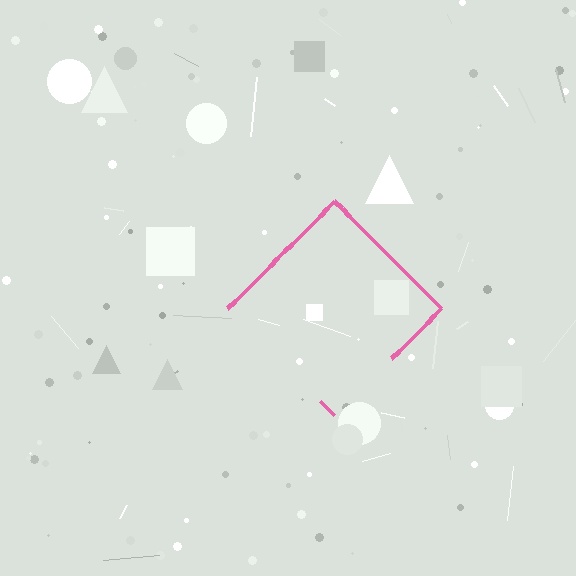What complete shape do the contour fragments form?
The contour fragments form a diamond.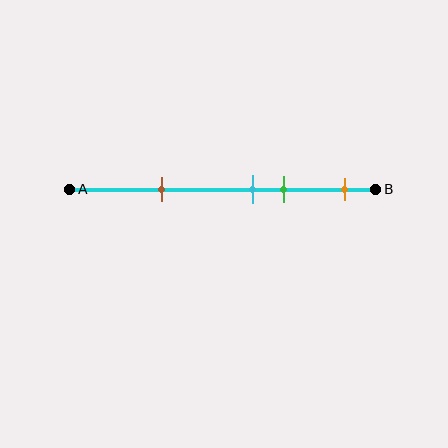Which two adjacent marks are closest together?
The cyan and green marks are the closest adjacent pair.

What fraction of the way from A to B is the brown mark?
The brown mark is approximately 30% (0.3) of the way from A to B.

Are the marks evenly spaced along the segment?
No, the marks are not evenly spaced.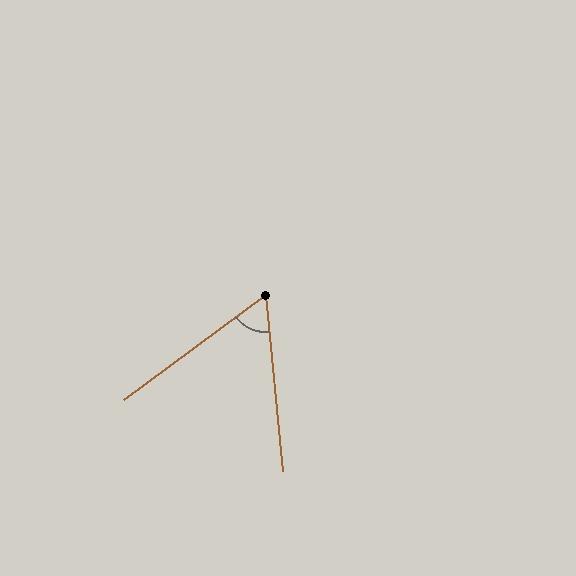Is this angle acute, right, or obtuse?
It is acute.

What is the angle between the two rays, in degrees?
Approximately 59 degrees.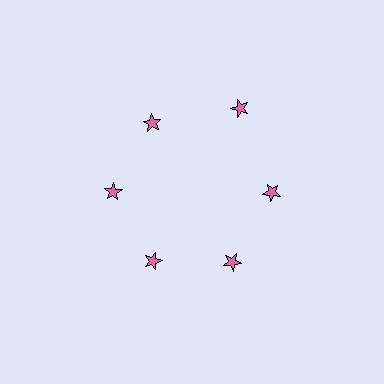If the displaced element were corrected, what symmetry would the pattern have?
It would have 6-fold rotational symmetry — the pattern would map onto itself every 60 degrees.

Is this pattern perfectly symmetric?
No. The 6 pink stars are arranged in a ring, but one element near the 1 o'clock position is pushed outward from the center, breaking the 6-fold rotational symmetry.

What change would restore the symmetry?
The symmetry would be restored by moving it inward, back onto the ring so that all 6 stars sit at equal angles and equal distance from the center.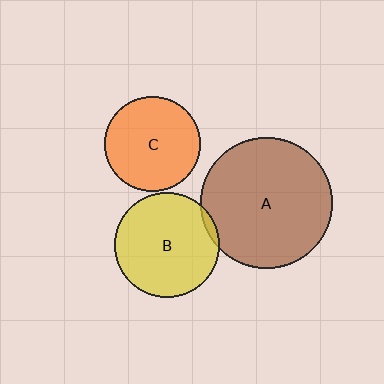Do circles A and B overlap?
Yes.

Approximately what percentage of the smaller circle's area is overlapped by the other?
Approximately 5%.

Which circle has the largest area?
Circle A (brown).